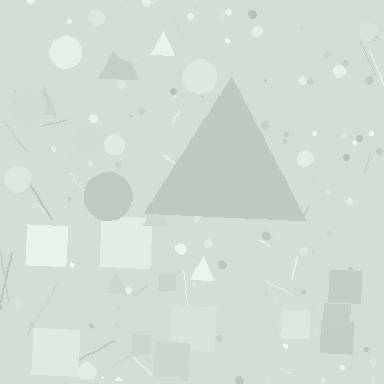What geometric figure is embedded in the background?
A triangle is embedded in the background.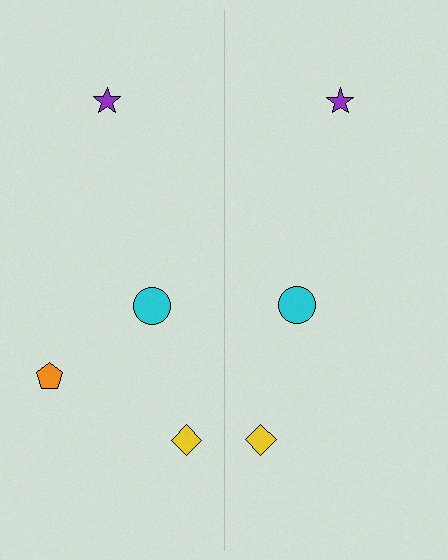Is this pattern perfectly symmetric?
No, the pattern is not perfectly symmetric. A orange pentagon is missing from the right side.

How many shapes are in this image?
There are 7 shapes in this image.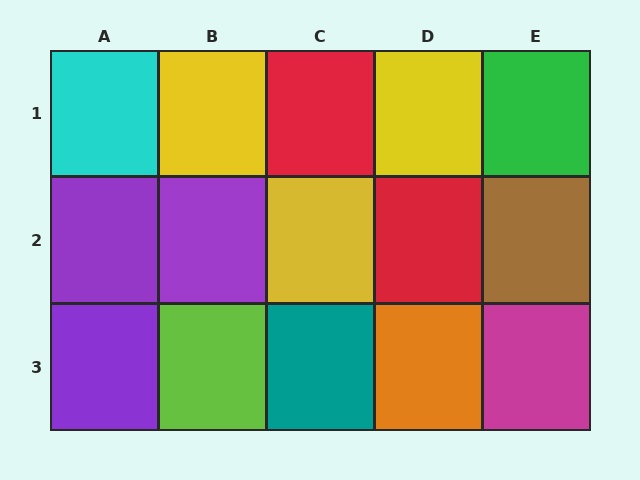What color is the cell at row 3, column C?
Teal.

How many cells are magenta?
1 cell is magenta.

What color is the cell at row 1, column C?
Red.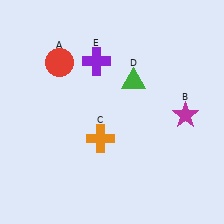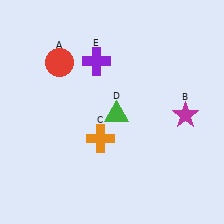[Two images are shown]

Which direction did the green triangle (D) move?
The green triangle (D) moved down.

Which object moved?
The green triangle (D) moved down.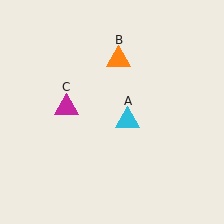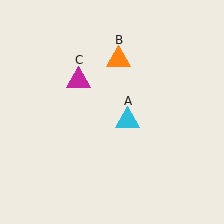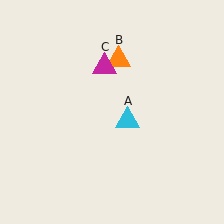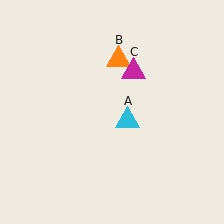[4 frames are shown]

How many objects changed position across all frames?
1 object changed position: magenta triangle (object C).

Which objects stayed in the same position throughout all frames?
Cyan triangle (object A) and orange triangle (object B) remained stationary.